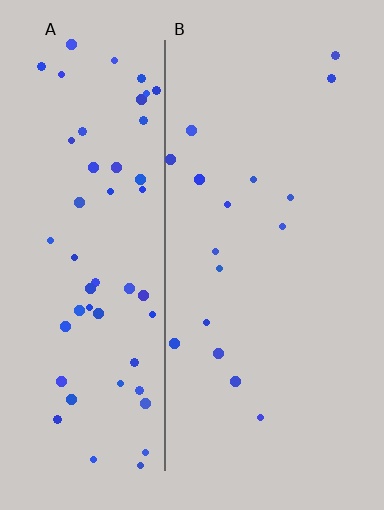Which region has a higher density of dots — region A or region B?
A (the left).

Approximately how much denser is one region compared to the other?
Approximately 3.5× — region A over region B.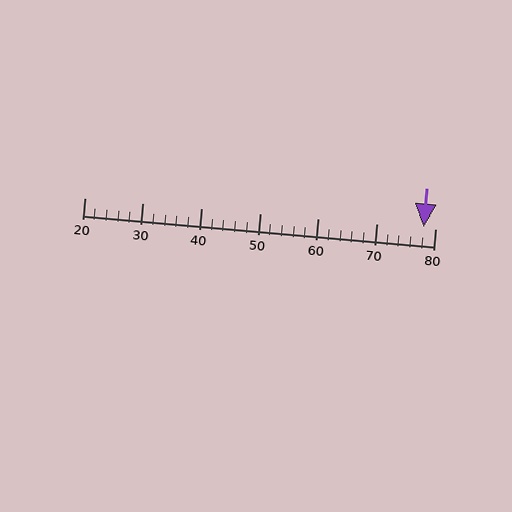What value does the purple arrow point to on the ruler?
The purple arrow points to approximately 78.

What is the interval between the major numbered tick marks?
The major tick marks are spaced 10 units apart.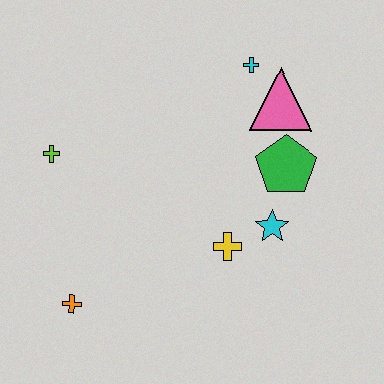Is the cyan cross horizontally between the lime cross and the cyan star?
Yes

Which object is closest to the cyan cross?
The pink triangle is closest to the cyan cross.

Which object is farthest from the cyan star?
The lime cross is farthest from the cyan star.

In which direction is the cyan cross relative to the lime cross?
The cyan cross is to the right of the lime cross.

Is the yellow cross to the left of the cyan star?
Yes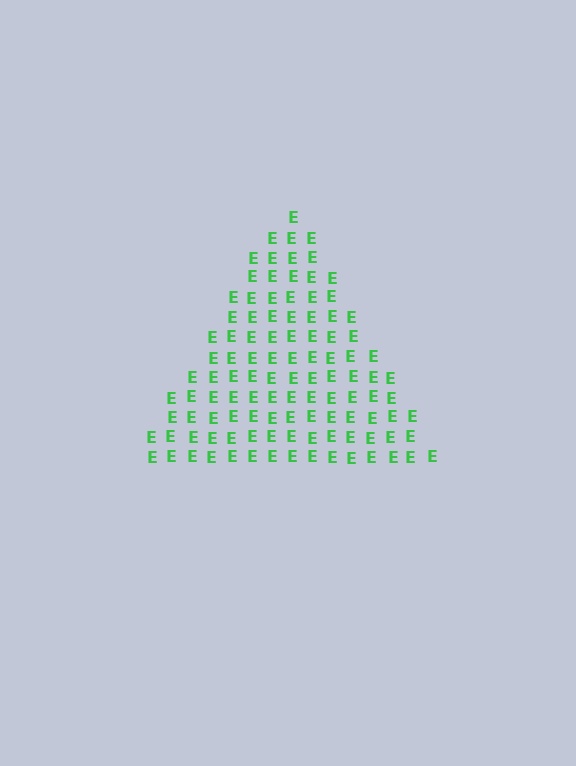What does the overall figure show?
The overall figure shows a triangle.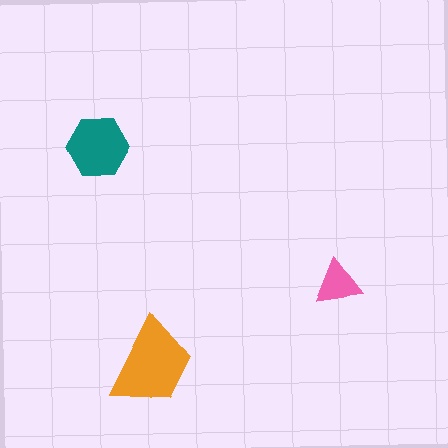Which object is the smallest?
The pink triangle.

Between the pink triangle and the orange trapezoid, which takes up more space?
The orange trapezoid.